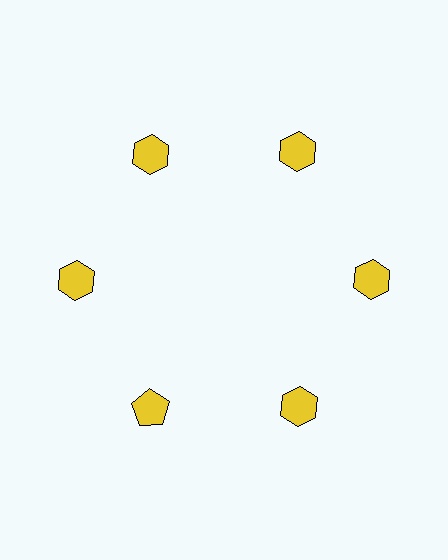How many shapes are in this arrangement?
There are 6 shapes arranged in a ring pattern.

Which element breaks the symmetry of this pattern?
The yellow pentagon at roughly the 7 o'clock position breaks the symmetry. All other shapes are yellow hexagons.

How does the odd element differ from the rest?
It has a different shape: pentagon instead of hexagon.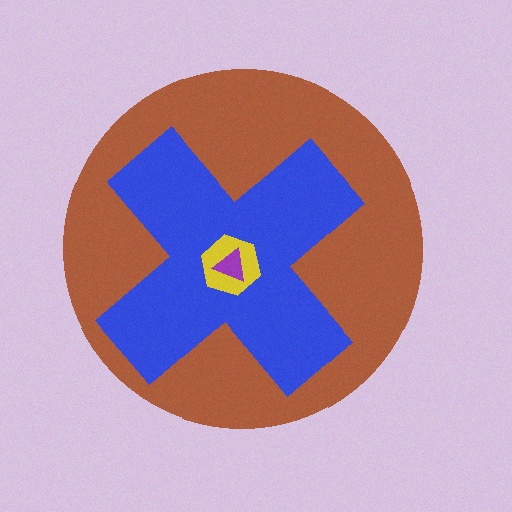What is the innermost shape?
The purple triangle.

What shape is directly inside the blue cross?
The yellow hexagon.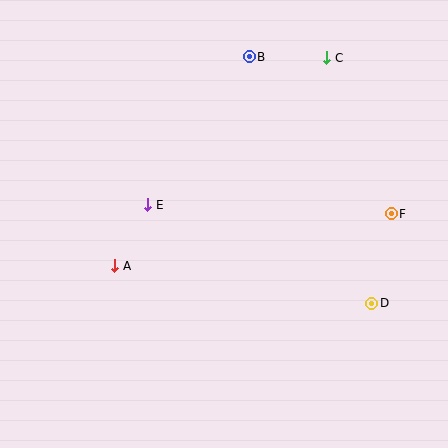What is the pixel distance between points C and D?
The distance between C and D is 249 pixels.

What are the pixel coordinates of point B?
Point B is at (249, 57).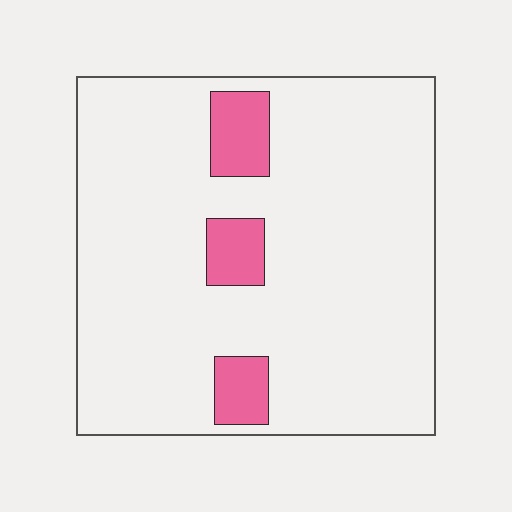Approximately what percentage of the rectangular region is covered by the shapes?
Approximately 10%.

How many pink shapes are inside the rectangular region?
3.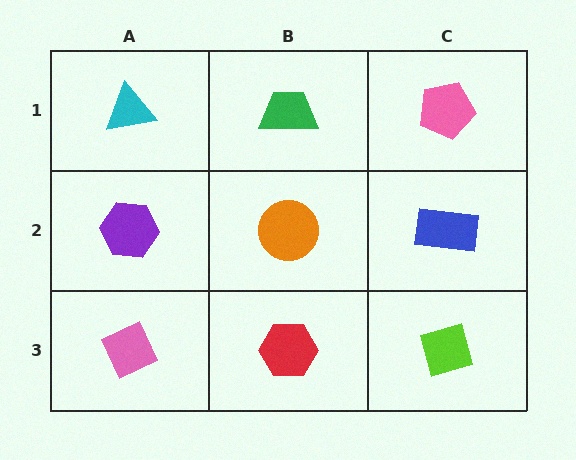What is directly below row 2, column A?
A pink diamond.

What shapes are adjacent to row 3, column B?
An orange circle (row 2, column B), a pink diamond (row 3, column A), a lime diamond (row 3, column C).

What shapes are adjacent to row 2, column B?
A green trapezoid (row 1, column B), a red hexagon (row 3, column B), a purple hexagon (row 2, column A), a blue rectangle (row 2, column C).